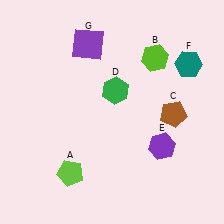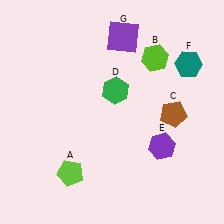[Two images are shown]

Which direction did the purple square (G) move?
The purple square (G) moved right.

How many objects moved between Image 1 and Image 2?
1 object moved between the two images.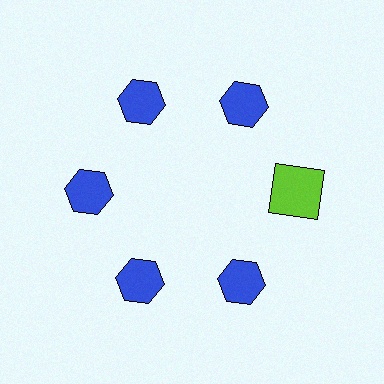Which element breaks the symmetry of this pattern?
The lime square at roughly the 3 o'clock position breaks the symmetry. All other shapes are blue hexagons.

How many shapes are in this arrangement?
There are 6 shapes arranged in a ring pattern.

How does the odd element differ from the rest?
It differs in both color (lime instead of blue) and shape (square instead of hexagon).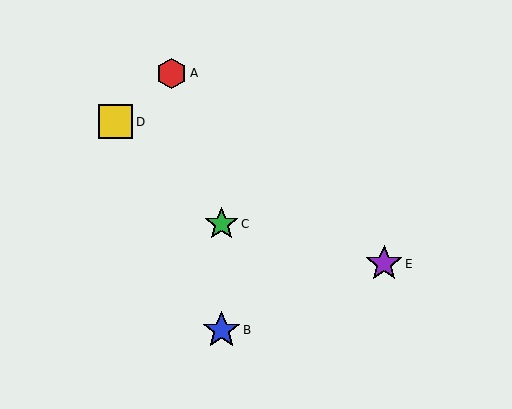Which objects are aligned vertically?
Objects B, C are aligned vertically.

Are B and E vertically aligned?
No, B is at x≈221 and E is at x≈384.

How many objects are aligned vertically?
2 objects (B, C) are aligned vertically.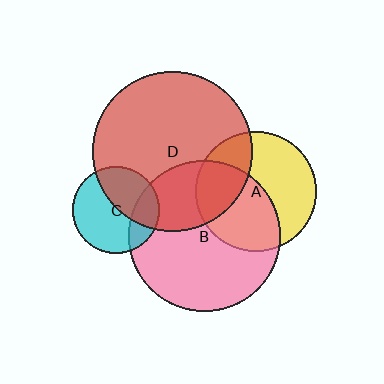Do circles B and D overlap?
Yes.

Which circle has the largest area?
Circle D (red).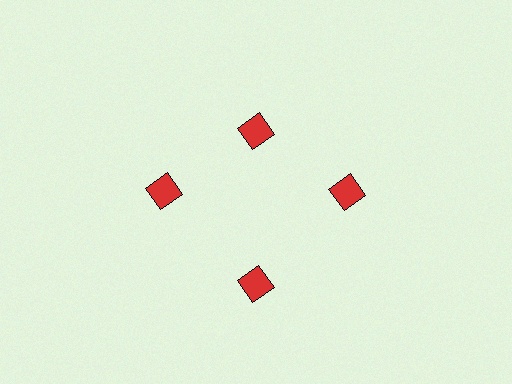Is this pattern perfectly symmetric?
No. The 4 red diamonds are arranged in a ring, but one element near the 12 o'clock position is pulled inward toward the center, breaking the 4-fold rotational symmetry.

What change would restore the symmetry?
The symmetry would be restored by moving it outward, back onto the ring so that all 4 diamonds sit at equal angles and equal distance from the center.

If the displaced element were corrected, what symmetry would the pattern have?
It would have 4-fold rotational symmetry — the pattern would map onto itself every 90 degrees.